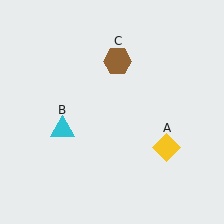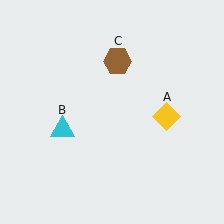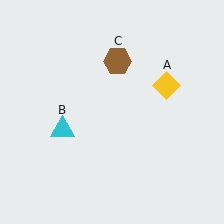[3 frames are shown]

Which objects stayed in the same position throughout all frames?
Cyan triangle (object B) and brown hexagon (object C) remained stationary.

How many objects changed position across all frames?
1 object changed position: yellow diamond (object A).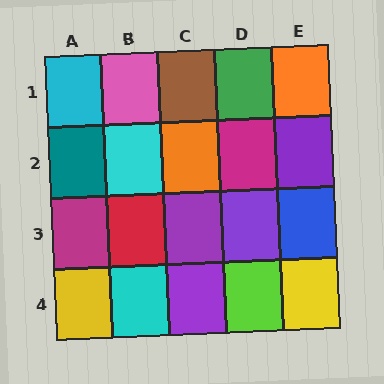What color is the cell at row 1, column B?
Pink.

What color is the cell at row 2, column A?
Teal.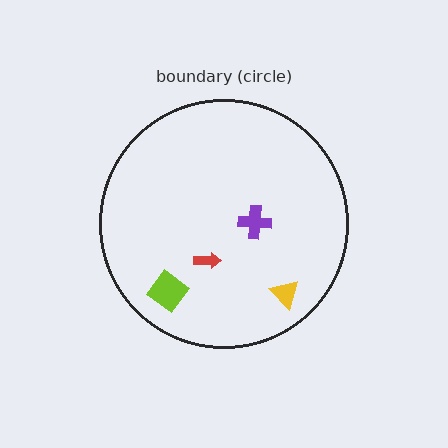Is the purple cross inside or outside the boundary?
Inside.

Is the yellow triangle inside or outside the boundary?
Inside.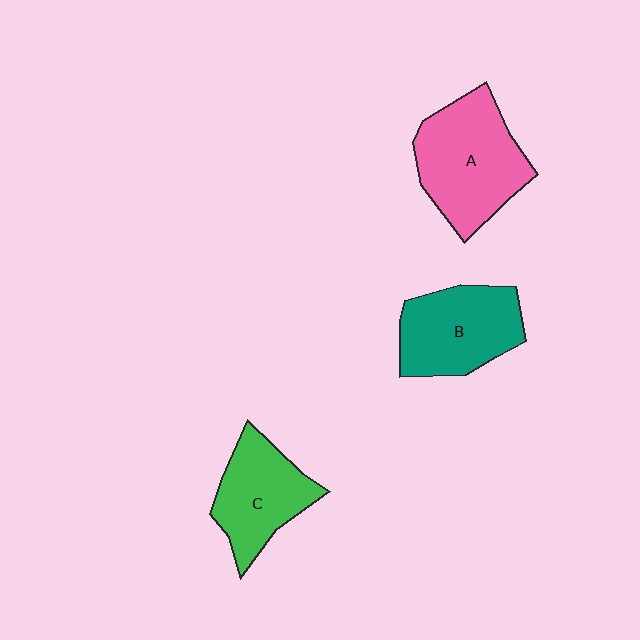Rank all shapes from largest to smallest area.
From largest to smallest: A (pink), B (teal), C (green).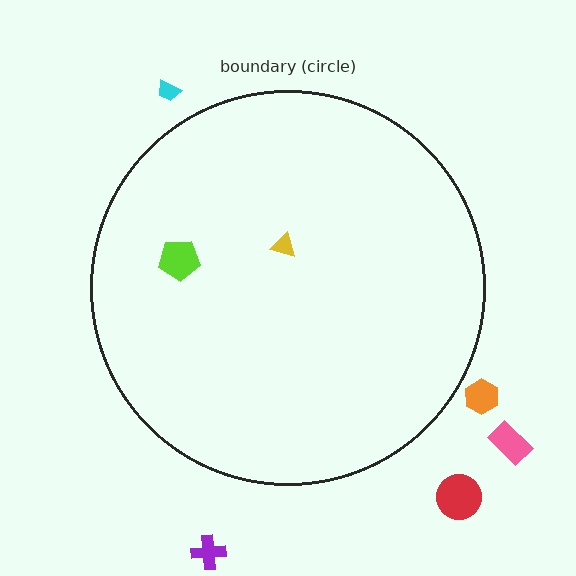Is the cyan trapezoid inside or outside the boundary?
Outside.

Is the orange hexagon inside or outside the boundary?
Outside.